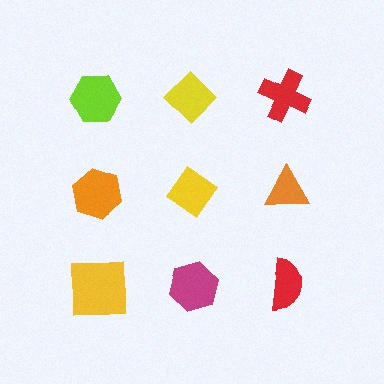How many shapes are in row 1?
3 shapes.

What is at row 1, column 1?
A lime hexagon.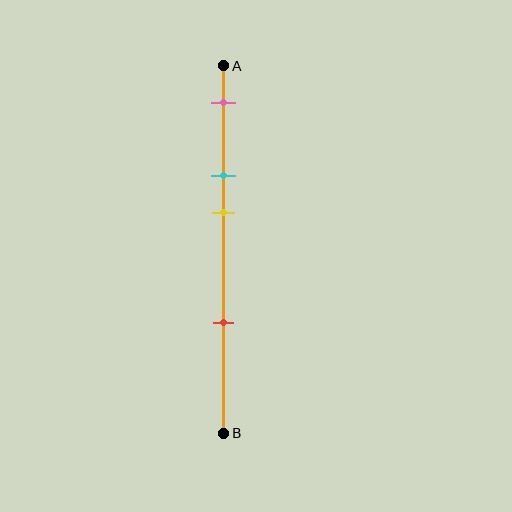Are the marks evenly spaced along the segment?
No, the marks are not evenly spaced.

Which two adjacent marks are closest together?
The cyan and yellow marks are the closest adjacent pair.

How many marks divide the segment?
There are 4 marks dividing the segment.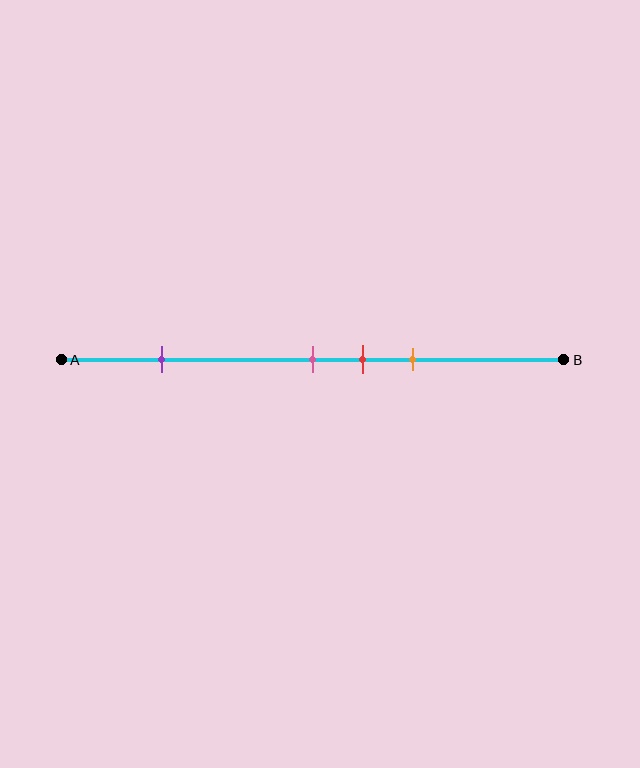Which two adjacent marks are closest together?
The pink and red marks are the closest adjacent pair.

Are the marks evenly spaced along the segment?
No, the marks are not evenly spaced.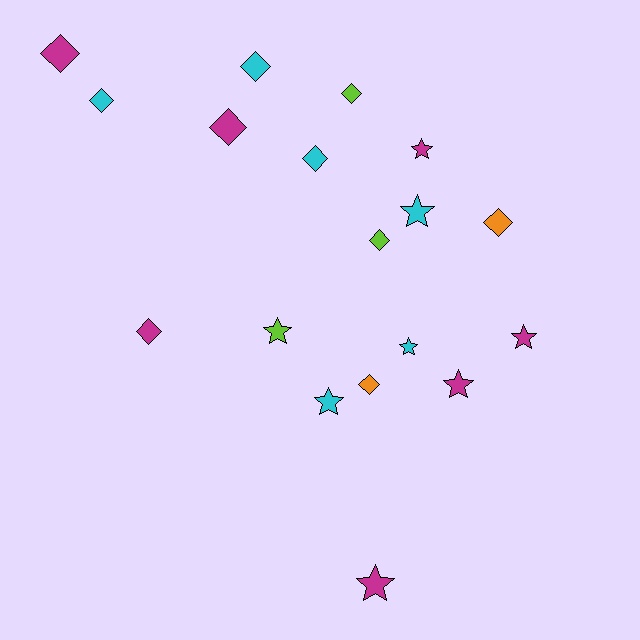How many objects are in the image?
There are 18 objects.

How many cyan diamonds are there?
There are 3 cyan diamonds.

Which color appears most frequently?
Magenta, with 7 objects.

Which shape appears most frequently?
Diamond, with 10 objects.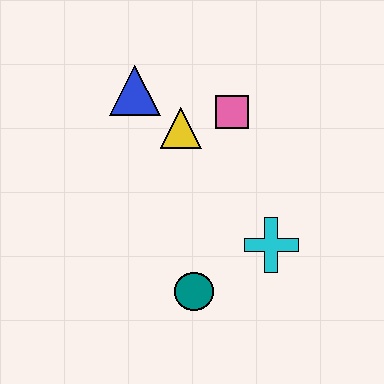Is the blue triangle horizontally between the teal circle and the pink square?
No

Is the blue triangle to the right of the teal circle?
No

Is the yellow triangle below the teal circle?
No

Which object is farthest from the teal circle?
The blue triangle is farthest from the teal circle.